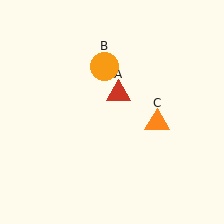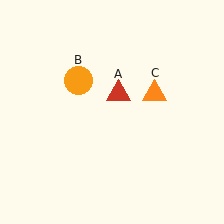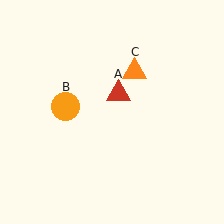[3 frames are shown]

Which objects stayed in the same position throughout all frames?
Red triangle (object A) remained stationary.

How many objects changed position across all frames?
2 objects changed position: orange circle (object B), orange triangle (object C).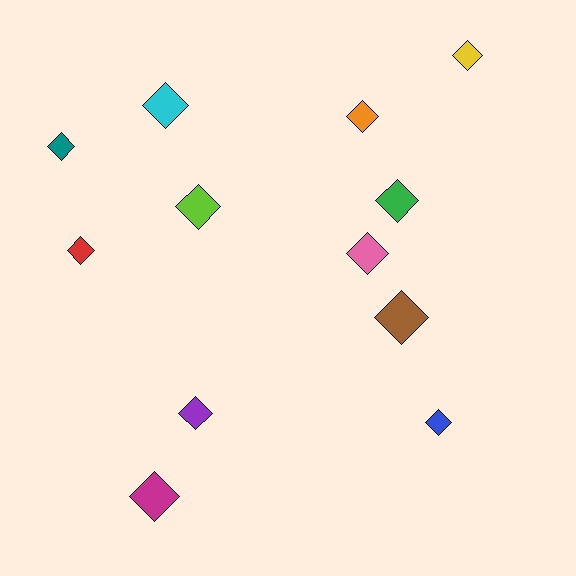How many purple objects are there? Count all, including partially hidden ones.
There is 1 purple object.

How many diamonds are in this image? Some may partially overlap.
There are 12 diamonds.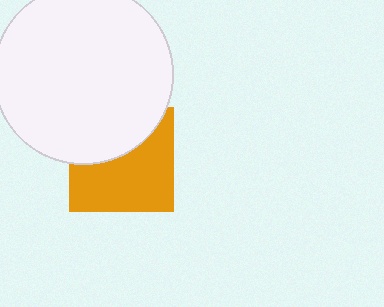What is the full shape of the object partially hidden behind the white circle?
The partially hidden object is an orange square.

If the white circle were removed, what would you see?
You would see the complete orange square.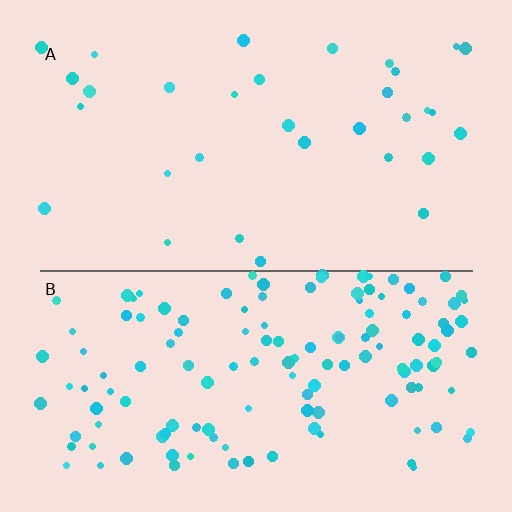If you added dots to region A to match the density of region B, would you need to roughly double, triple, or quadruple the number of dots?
Approximately quadruple.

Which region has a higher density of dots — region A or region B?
B (the bottom).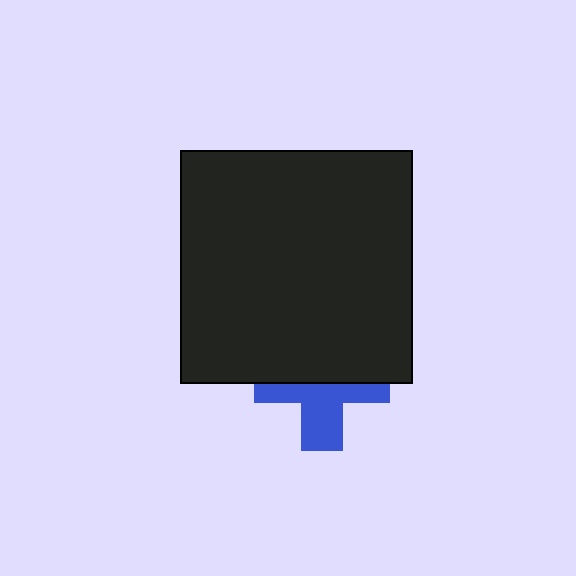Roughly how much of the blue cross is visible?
About half of it is visible (roughly 49%).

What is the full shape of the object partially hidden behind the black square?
The partially hidden object is a blue cross.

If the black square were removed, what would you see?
You would see the complete blue cross.